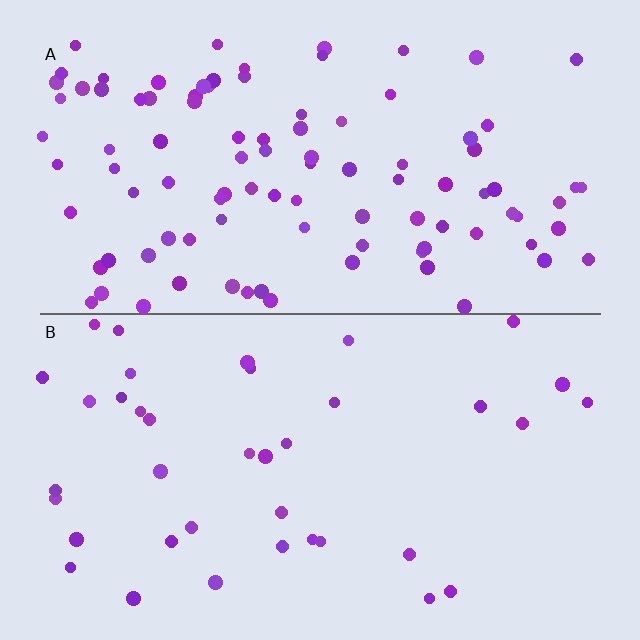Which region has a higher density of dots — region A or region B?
A (the top).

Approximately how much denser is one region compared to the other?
Approximately 2.7× — region A over region B.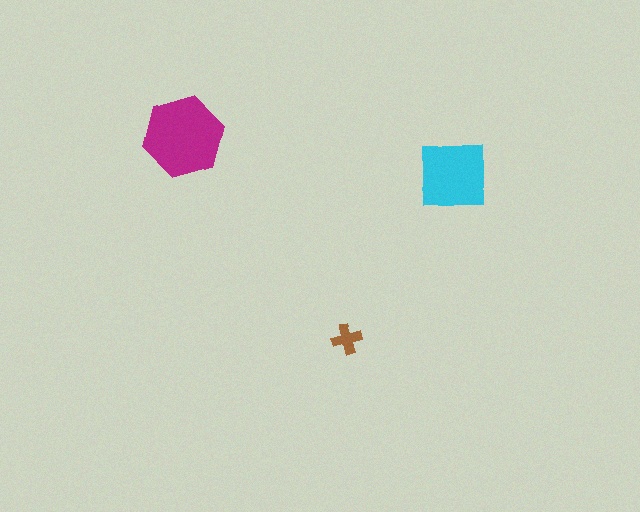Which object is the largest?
The magenta hexagon.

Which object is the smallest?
The brown cross.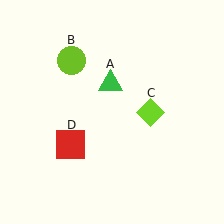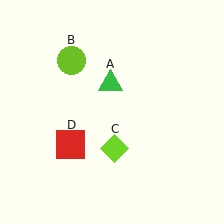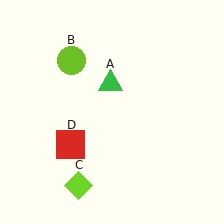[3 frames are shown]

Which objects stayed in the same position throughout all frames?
Green triangle (object A) and lime circle (object B) and red square (object D) remained stationary.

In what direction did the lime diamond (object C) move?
The lime diamond (object C) moved down and to the left.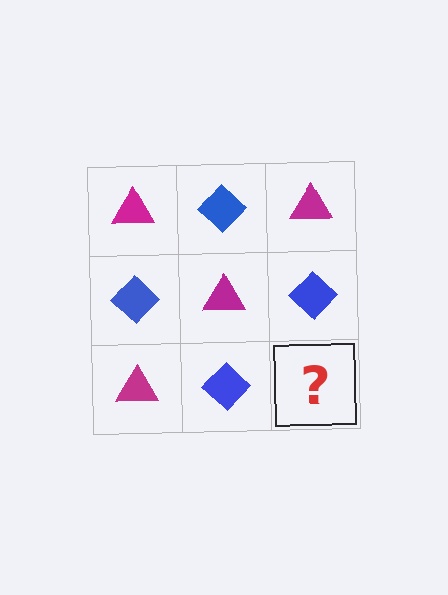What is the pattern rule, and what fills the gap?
The rule is that it alternates magenta triangle and blue diamond in a checkerboard pattern. The gap should be filled with a magenta triangle.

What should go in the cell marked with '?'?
The missing cell should contain a magenta triangle.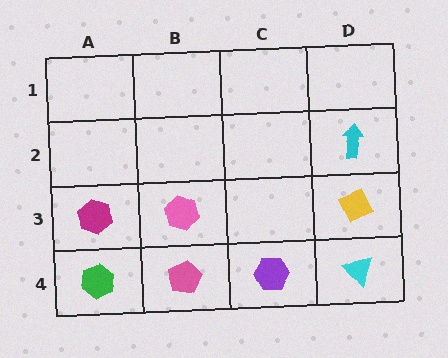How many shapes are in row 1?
0 shapes.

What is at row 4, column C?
A purple hexagon.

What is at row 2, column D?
A cyan arrow.